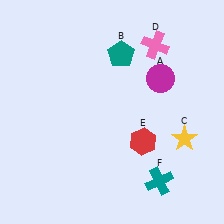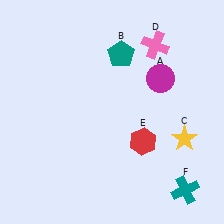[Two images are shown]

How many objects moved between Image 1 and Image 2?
1 object moved between the two images.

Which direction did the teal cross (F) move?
The teal cross (F) moved right.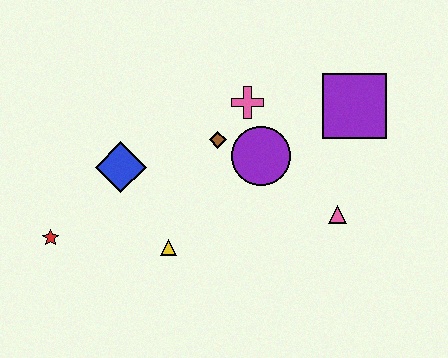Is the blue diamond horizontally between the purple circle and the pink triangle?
No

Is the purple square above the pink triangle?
Yes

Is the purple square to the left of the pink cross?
No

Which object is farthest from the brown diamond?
The red star is farthest from the brown diamond.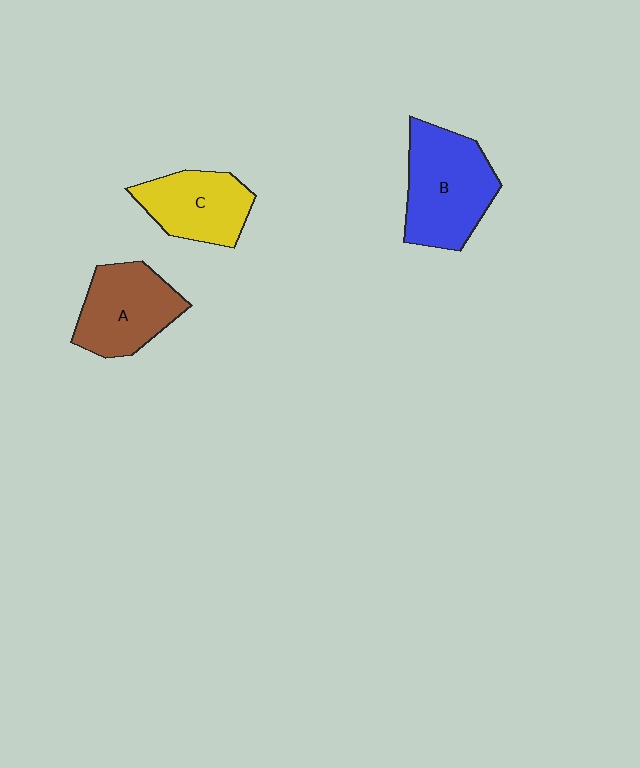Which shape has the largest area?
Shape B (blue).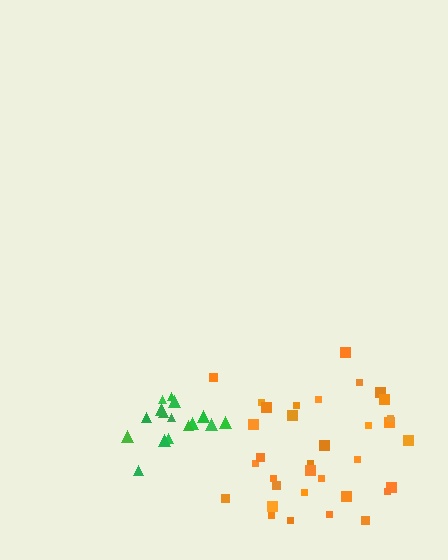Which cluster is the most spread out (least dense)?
Orange.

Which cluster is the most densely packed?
Green.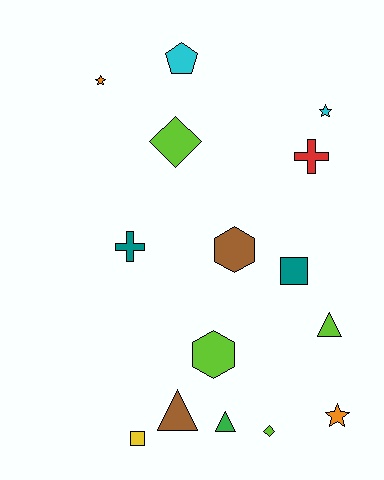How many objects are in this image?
There are 15 objects.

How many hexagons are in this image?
There are 2 hexagons.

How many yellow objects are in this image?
There is 1 yellow object.